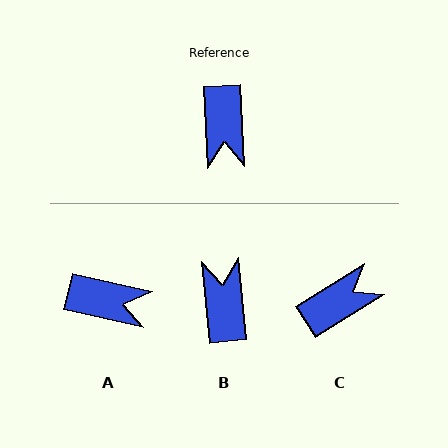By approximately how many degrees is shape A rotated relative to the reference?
Approximately 74 degrees counter-clockwise.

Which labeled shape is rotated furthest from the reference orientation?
B, about 177 degrees away.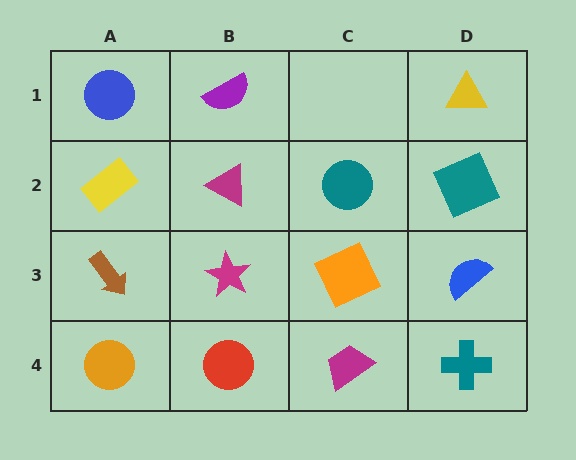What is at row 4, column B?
A red circle.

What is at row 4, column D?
A teal cross.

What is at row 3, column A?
A brown arrow.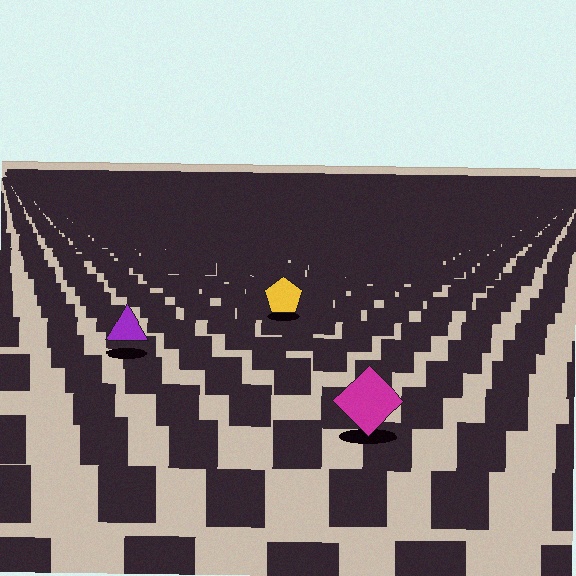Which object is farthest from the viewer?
The yellow pentagon is farthest from the viewer. It appears smaller and the ground texture around it is denser.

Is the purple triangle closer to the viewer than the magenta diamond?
No. The magenta diamond is closer — you can tell from the texture gradient: the ground texture is coarser near it.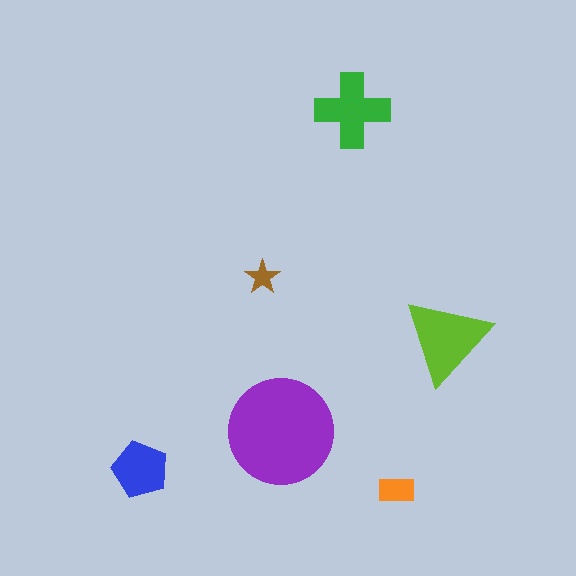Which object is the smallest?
The brown star.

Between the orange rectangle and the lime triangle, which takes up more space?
The lime triangle.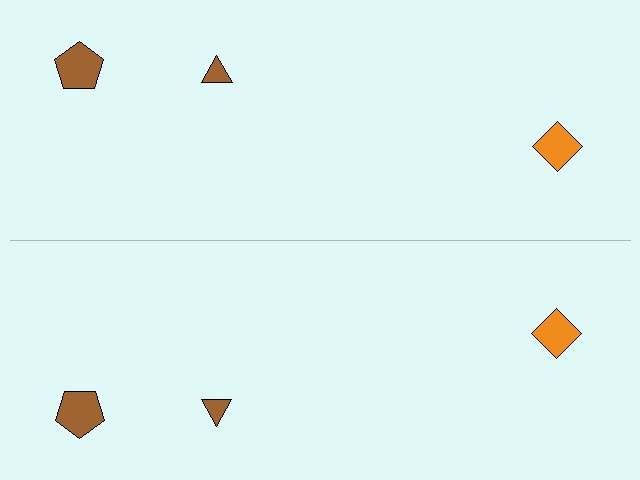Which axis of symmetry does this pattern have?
The pattern has a horizontal axis of symmetry running through the center of the image.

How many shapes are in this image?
There are 6 shapes in this image.